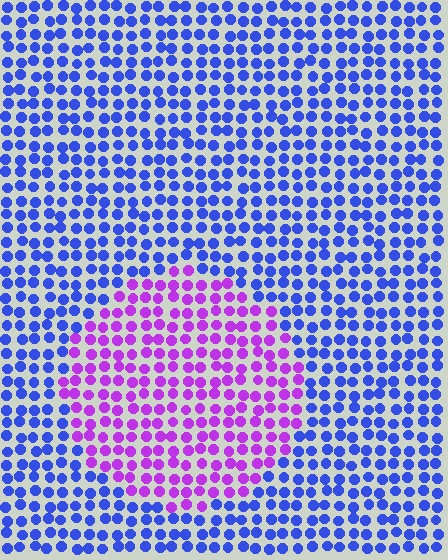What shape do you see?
I see a circle.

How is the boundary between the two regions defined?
The boundary is defined purely by a slight shift in hue (about 55 degrees). Spacing, size, and orientation are identical on both sides.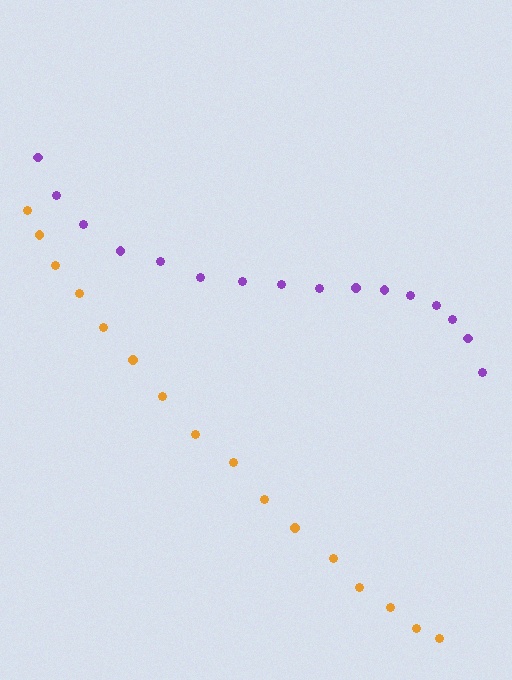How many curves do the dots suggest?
There are 2 distinct paths.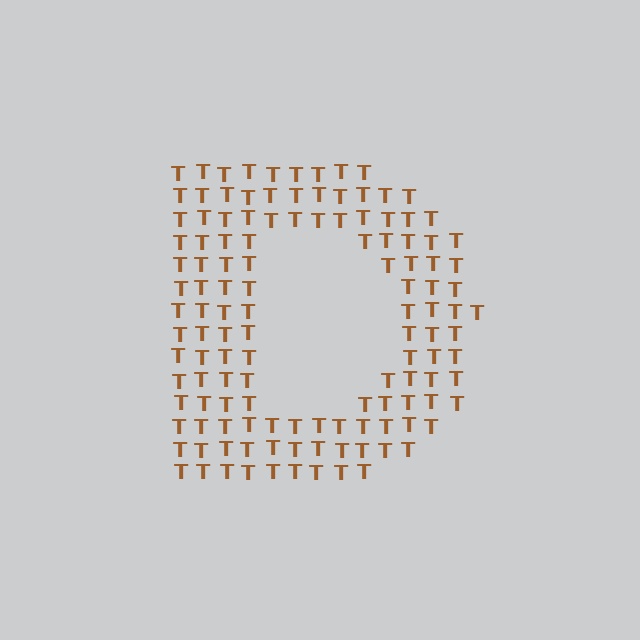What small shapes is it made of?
It is made of small letter T's.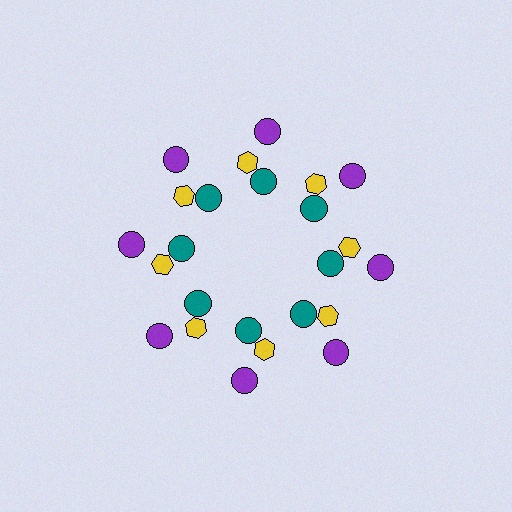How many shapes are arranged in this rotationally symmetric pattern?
There are 24 shapes, arranged in 8 groups of 3.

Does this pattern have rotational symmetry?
Yes, this pattern has 8-fold rotational symmetry. It looks the same after rotating 45 degrees around the center.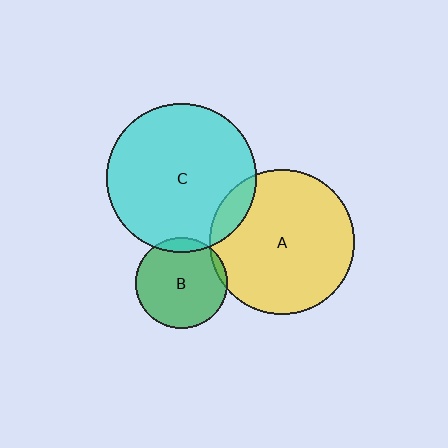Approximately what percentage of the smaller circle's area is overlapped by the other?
Approximately 10%.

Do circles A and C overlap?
Yes.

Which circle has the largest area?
Circle C (cyan).